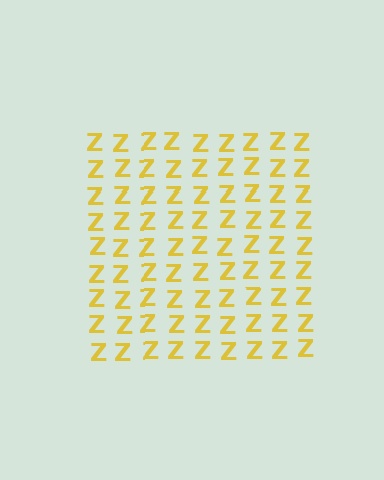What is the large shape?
The large shape is a square.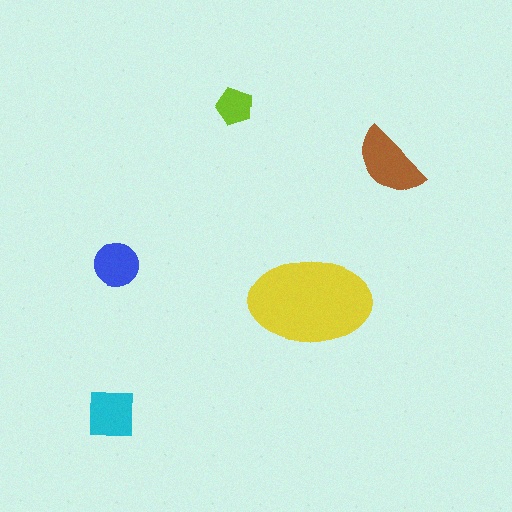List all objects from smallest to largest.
The lime pentagon, the blue circle, the cyan square, the brown semicircle, the yellow ellipse.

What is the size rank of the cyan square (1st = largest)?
3rd.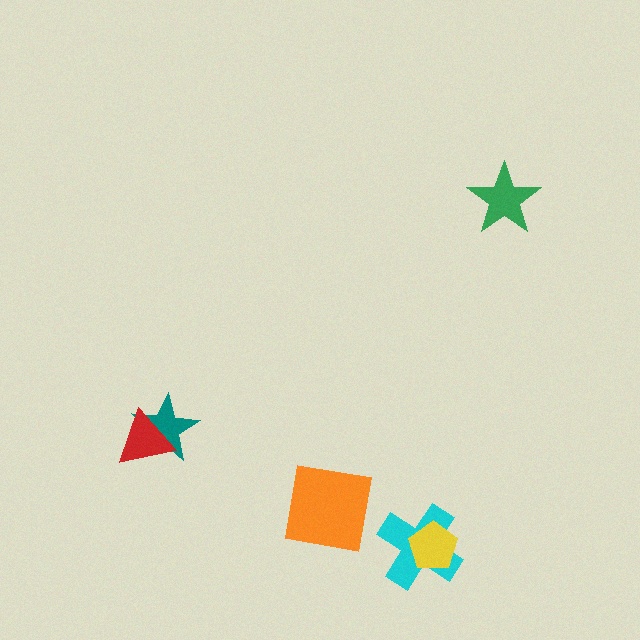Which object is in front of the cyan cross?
The yellow pentagon is in front of the cyan cross.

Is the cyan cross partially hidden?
Yes, it is partially covered by another shape.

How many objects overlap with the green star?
0 objects overlap with the green star.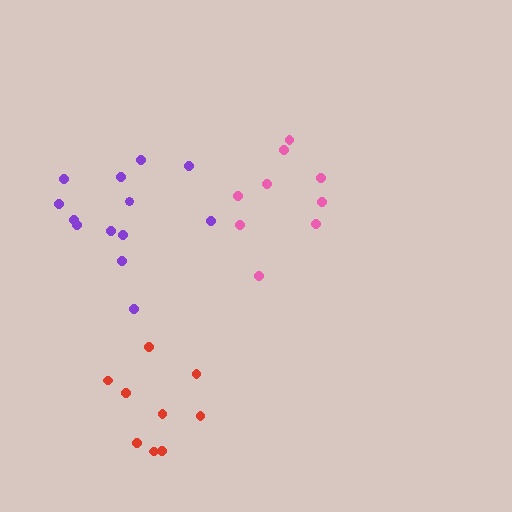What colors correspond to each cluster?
The clusters are colored: pink, purple, red.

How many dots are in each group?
Group 1: 9 dots, Group 2: 13 dots, Group 3: 9 dots (31 total).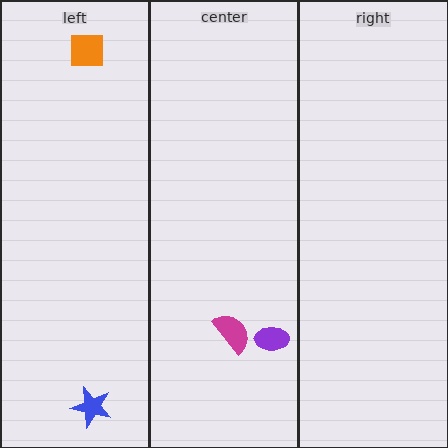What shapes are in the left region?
The blue star, the orange square.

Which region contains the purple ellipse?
The center region.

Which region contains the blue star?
The left region.